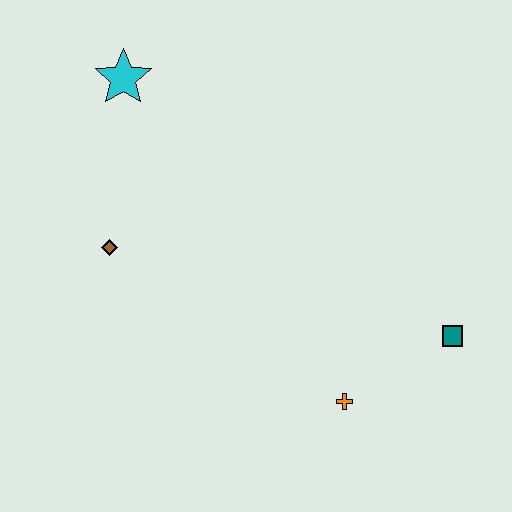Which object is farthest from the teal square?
The cyan star is farthest from the teal square.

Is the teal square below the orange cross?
No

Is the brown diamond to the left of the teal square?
Yes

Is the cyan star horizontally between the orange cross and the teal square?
No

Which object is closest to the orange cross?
The teal square is closest to the orange cross.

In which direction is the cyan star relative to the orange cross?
The cyan star is above the orange cross.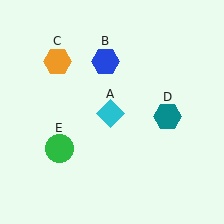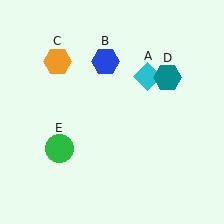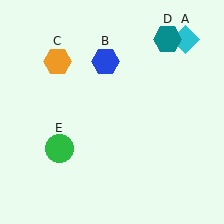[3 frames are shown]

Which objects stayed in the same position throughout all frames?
Blue hexagon (object B) and orange hexagon (object C) and green circle (object E) remained stationary.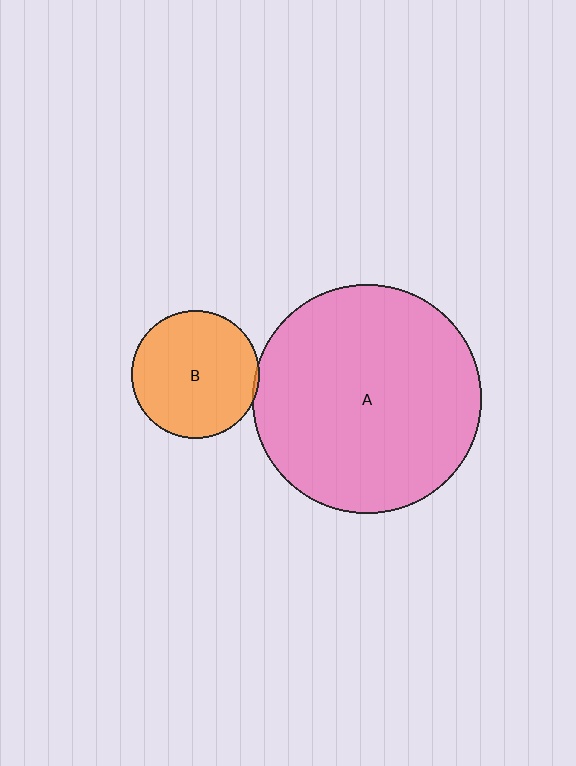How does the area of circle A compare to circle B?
Approximately 3.2 times.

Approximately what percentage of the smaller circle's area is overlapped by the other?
Approximately 5%.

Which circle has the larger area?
Circle A (pink).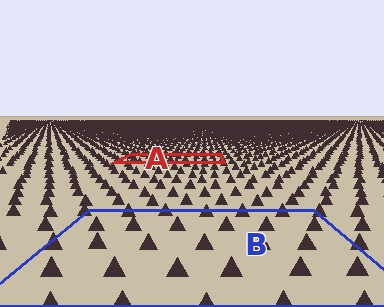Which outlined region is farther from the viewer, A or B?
Region A is farther from the viewer — the texture elements inside it appear smaller and more densely packed.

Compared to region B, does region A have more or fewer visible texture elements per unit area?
Region A has more texture elements per unit area — they are packed more densely because it is farther away.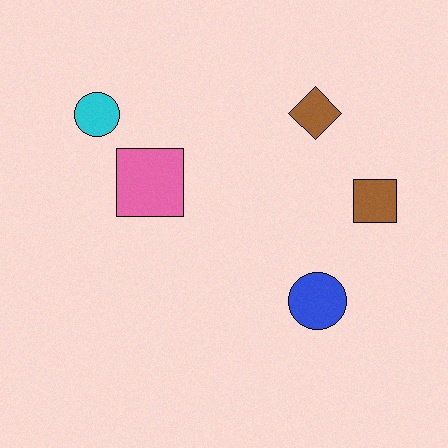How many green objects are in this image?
There are no green objects.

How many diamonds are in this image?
There is 1 diamond.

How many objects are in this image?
There are 5 objects.